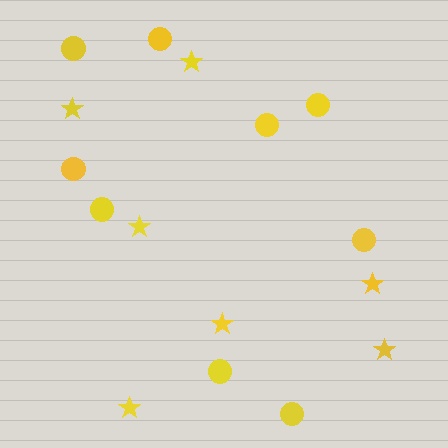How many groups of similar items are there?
There are 2 groups: one group of stars (7) and one group of circles (9).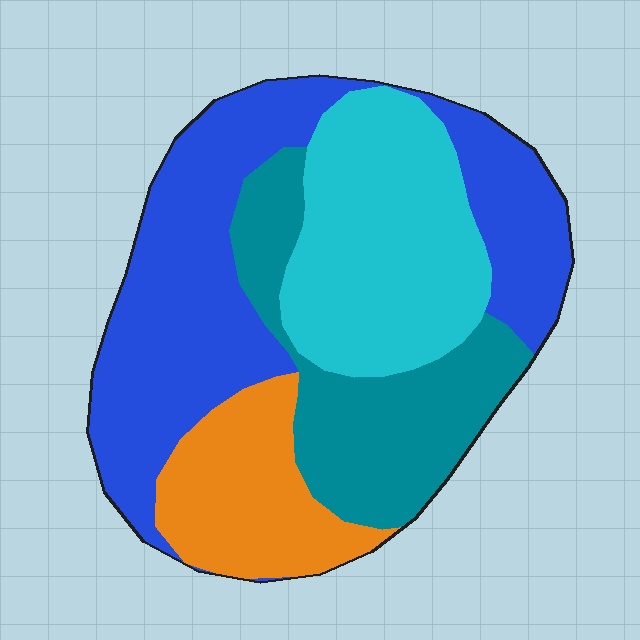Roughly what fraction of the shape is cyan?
Cyan takes up between a sixth and a third of the shape.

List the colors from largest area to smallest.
From largest to smallest: blue, cyan, teal, orange.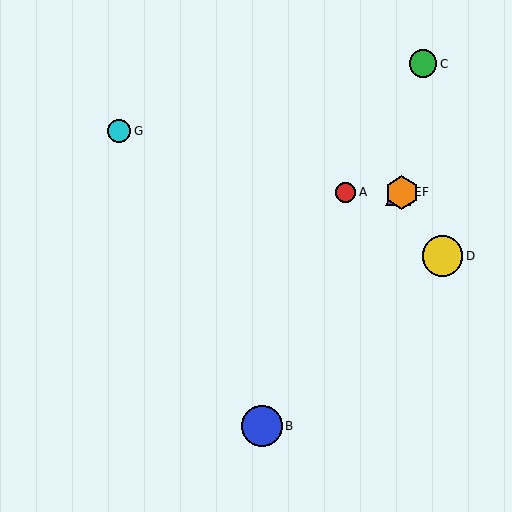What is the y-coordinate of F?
Object F is at y≈193.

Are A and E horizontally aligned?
Yes, both are at y≈193.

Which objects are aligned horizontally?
Objects A, E, F are aligned horizontally.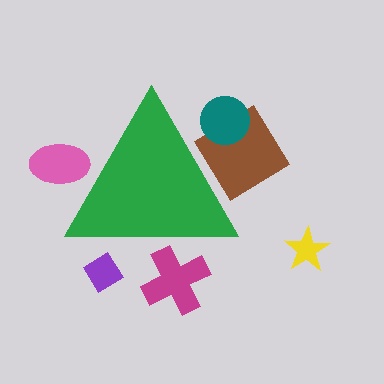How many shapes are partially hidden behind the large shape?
5 shapes are partially hidden.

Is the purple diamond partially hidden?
Yes, the purple diamond is partially hidden behind the green triangle.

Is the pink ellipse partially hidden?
Yes, the pink ellipse is partially hidden behind the green triangle.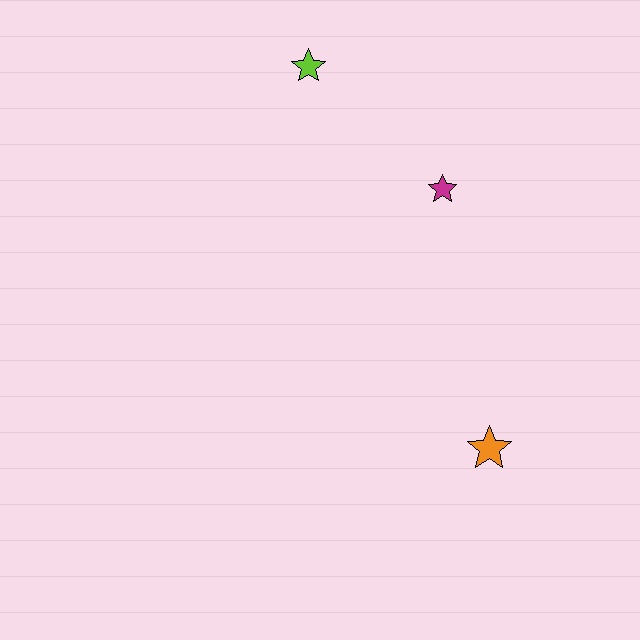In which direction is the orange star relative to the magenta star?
The orange star is below the magenta star.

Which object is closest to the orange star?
The magenta star is closest to the orange star.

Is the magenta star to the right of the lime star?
Yes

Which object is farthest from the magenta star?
The orange star is farthest from the magenta star.